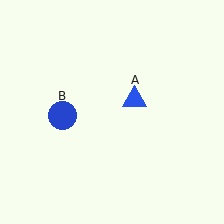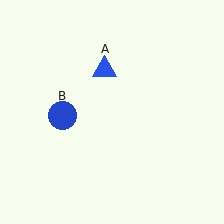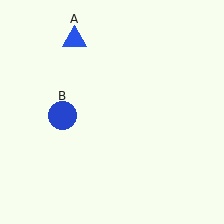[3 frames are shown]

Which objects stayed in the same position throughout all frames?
Blue circle (object B) remained stationary.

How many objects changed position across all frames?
1 object changed position: blue triangle (object A).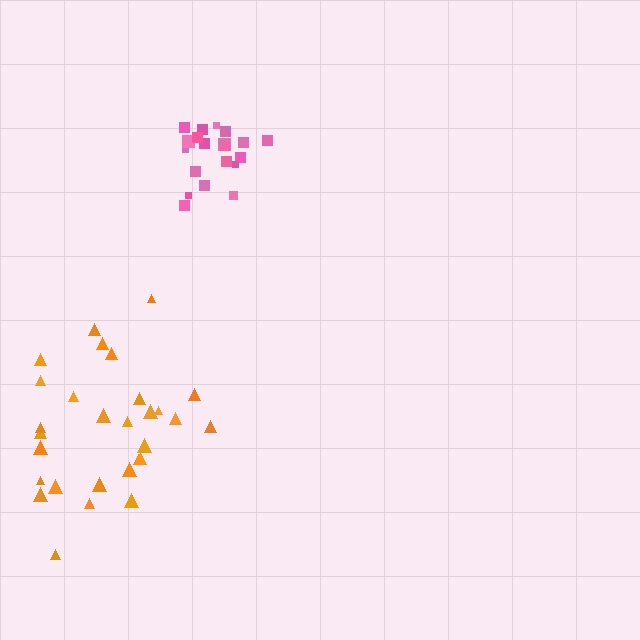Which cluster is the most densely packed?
Pink.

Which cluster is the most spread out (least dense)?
Orange.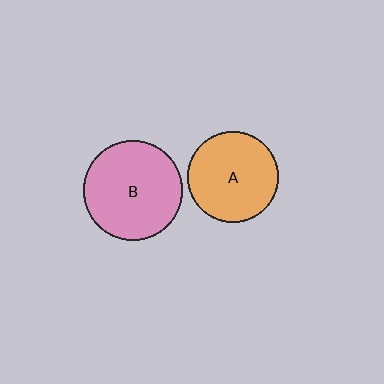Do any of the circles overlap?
No, none of the circles overlap.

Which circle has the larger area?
Circle B (pink).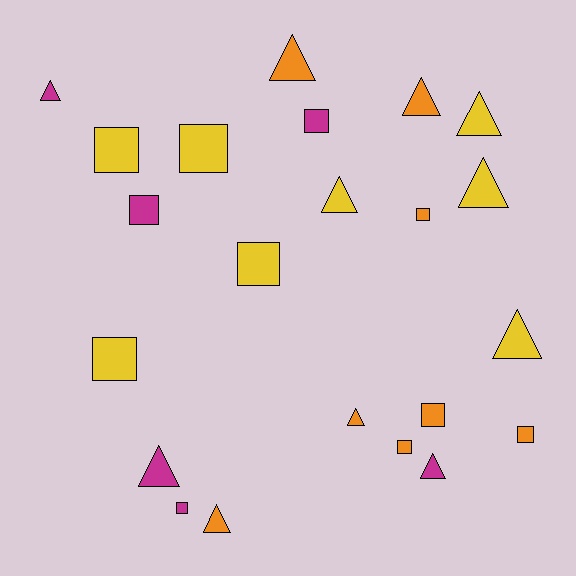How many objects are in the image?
There are 22 objects.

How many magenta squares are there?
There are 3 magenta squares.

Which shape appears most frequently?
Triangle, with 11 objects.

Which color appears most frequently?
Orange, with 8 objects.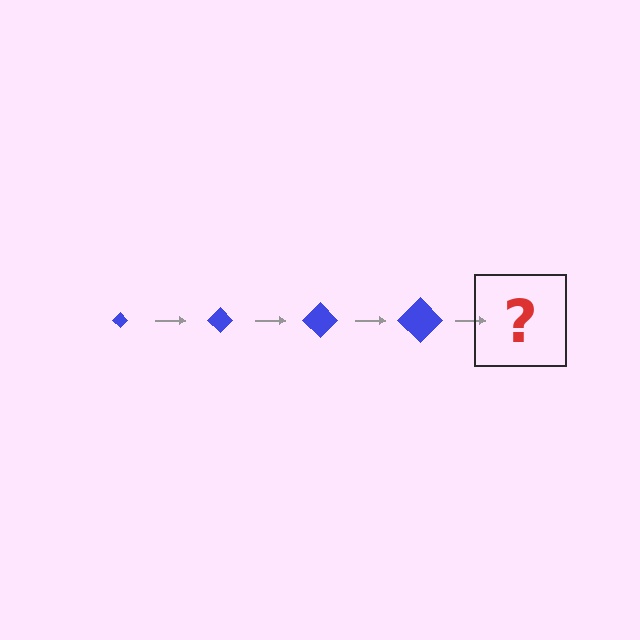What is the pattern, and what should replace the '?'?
The pattern is that the diamond gets progressively larger each step. The '?' should be a blue diamond, larger than the previous one.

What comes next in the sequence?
The next element should be a blue diamond, larger than the previous one.